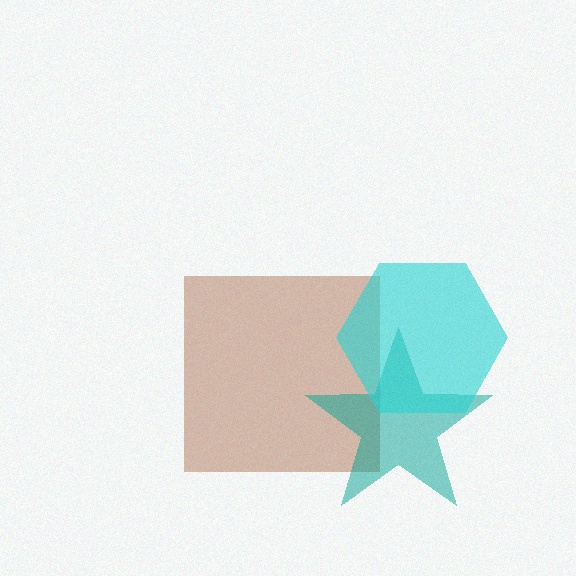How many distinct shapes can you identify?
There are 3 distinct shapes: a brown square, a teal star, a cyan hexagon.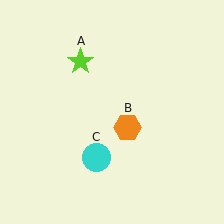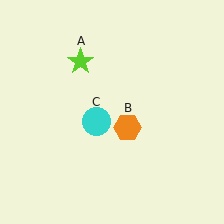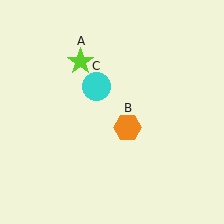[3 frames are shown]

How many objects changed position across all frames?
1 object changed position: cyan circle (object C).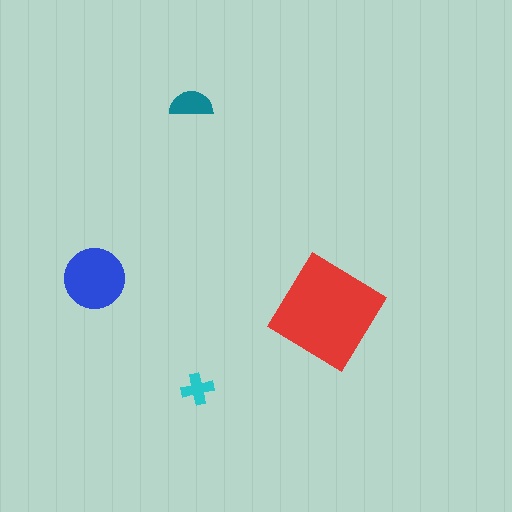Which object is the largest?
The red diamond.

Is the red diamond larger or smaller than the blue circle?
Larger.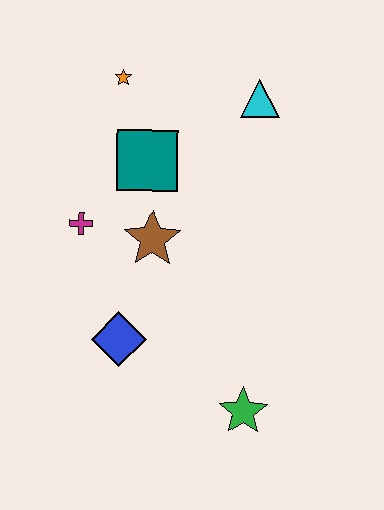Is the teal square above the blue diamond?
Yes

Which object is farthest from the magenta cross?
The green star is farthest from the magenta cross.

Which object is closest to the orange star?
The teal square is closest to the orange star.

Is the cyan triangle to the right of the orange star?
Yes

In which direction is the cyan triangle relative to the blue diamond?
The cyan triangle is above the blue diamond.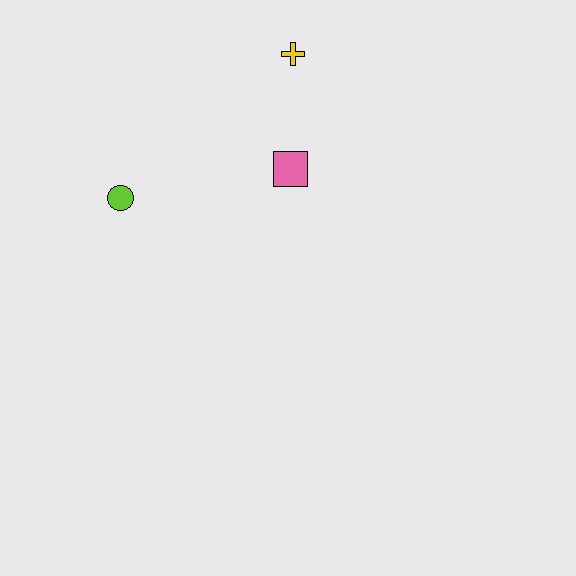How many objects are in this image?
There are 3 objects.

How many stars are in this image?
There are no stars.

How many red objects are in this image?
There are no red objects.